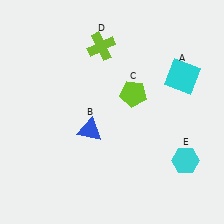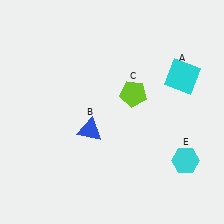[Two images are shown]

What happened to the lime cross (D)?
The lime cross (D) was removed in Image 2. It was in the top-left area of Image 1.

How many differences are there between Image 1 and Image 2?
There is 1 difference between the two images.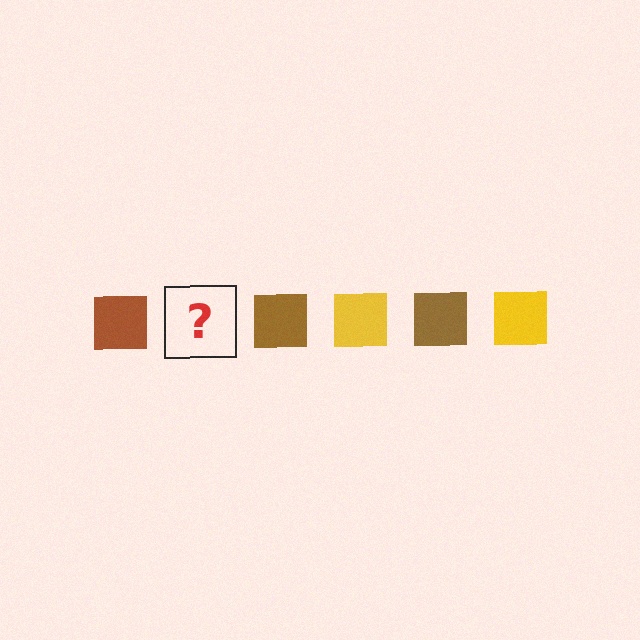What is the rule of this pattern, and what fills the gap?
The rule is that the pattern cycles through brown, yellow squares. The gap should be filled with a yellow square.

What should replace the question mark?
The question mark should be replaced with a yellow square.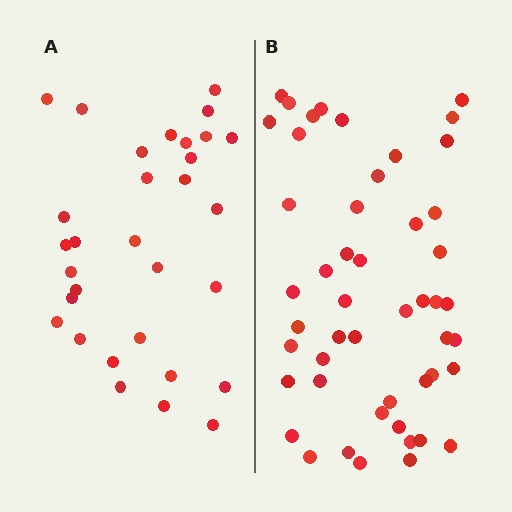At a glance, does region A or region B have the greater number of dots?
Region B (the right region) has more dots.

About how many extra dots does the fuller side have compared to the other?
Region B has approximately 20 more dots than region A.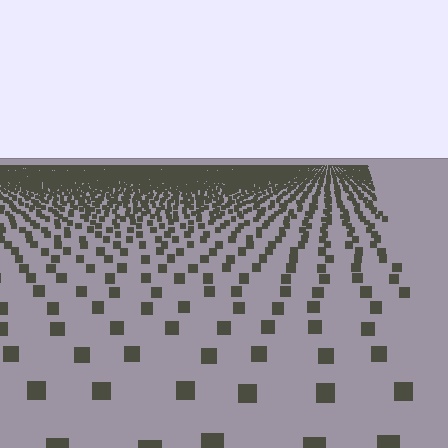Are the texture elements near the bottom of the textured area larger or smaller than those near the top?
Larger. Near the bottom, elements are closer to the viewer and appear at a bigger on-screen size.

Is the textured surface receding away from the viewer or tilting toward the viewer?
The surface is receding away from the viewer. Texture elements get smaller and denser toward the top.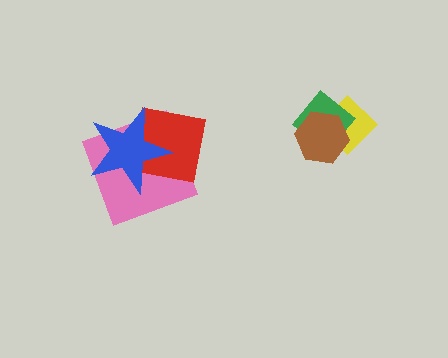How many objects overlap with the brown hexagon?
2 objects overlap with the brown hexagon.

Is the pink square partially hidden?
Yes, it is partially covered by another shape.